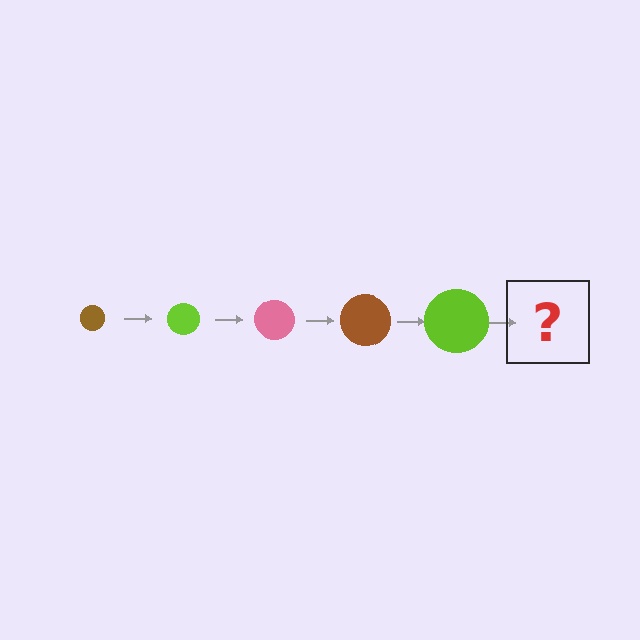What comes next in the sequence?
The next element should be a pink circle, larger than the previous one.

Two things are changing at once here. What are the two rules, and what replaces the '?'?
The two rules are that the circle grows larger each step and the color cycles through brown, lime, and pink. The '?' should be a pink circle, larger than the previous one.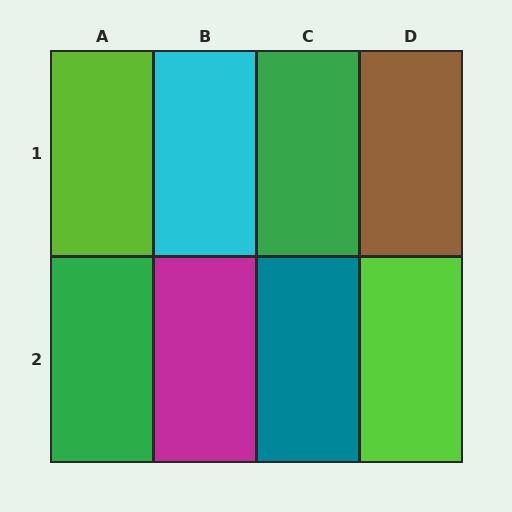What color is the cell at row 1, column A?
Lime.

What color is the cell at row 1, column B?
Cyan.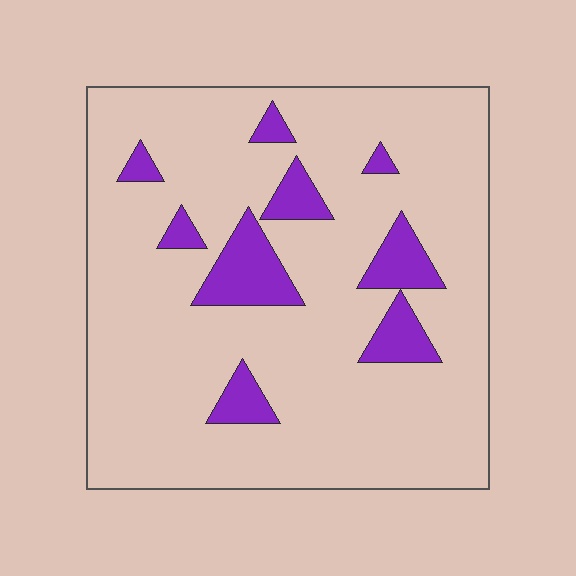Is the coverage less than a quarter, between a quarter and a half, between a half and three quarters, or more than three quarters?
Less than a quarter.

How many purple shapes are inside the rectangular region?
9.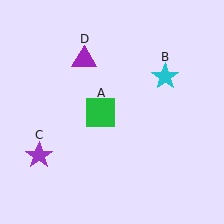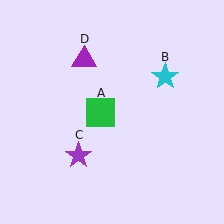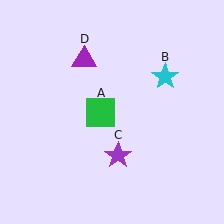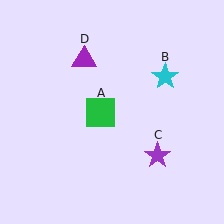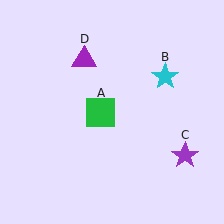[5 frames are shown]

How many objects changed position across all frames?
1 object changed position: purple star (object C).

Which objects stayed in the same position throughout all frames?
Green square (object A) and cyan star (object B) and purple triangle (object D) remained stationary.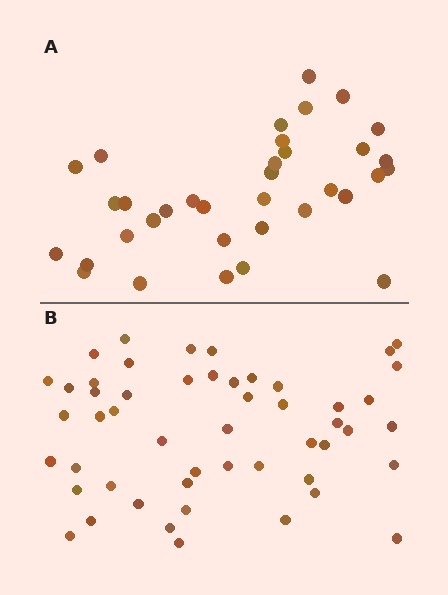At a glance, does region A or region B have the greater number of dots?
Region B (the bottom region) has more dots.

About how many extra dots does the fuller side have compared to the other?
Region B has approximately 15 more dots than region A.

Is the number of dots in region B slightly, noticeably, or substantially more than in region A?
Region B has substantially more. The ratio is roughly 1.5 to 1.